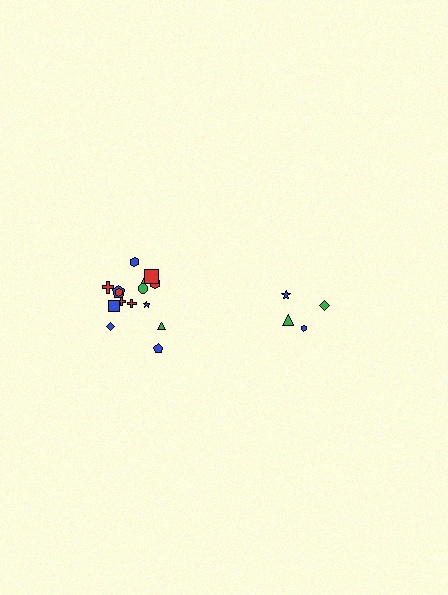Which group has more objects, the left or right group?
The left group.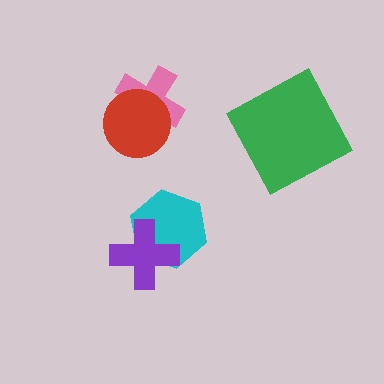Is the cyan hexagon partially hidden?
Yes, it is partially covered by another shape.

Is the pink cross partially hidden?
Yes, it is partially covered by another shape.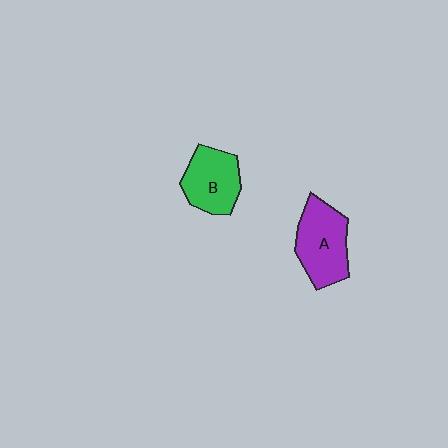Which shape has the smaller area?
Shape B (green).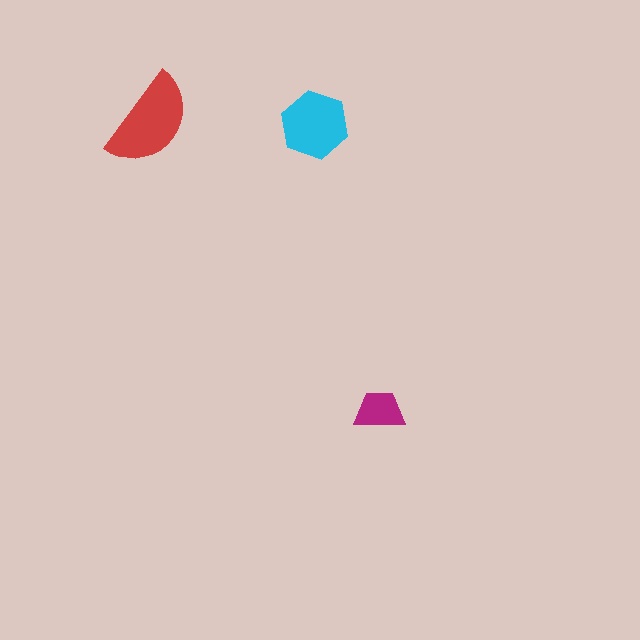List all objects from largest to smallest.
The red semicircle, the cyan hexagon, the magenta trapezoid.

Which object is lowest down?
The magenta trapezoid is bottommost.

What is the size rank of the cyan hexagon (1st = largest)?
2nd.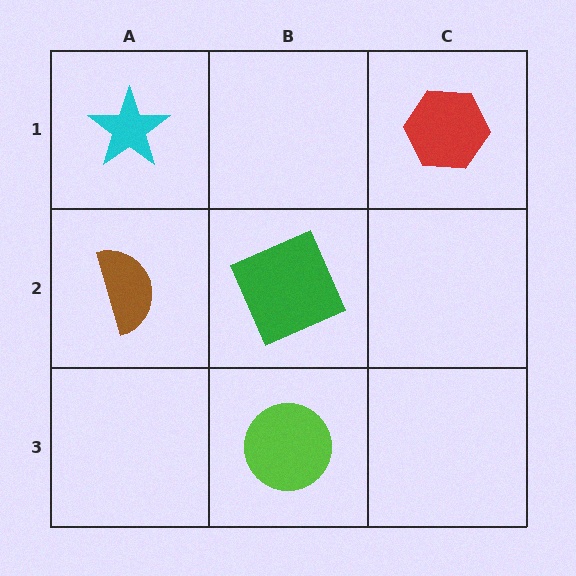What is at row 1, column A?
A cyan star.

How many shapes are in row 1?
2 shapes.